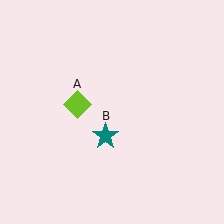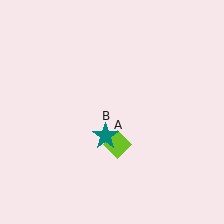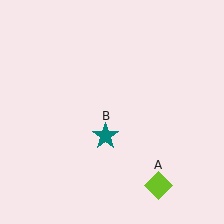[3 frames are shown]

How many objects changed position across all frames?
1 object changed position: lime diamond (object A).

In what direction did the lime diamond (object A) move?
The lime diamond (object A) moved down and to the right.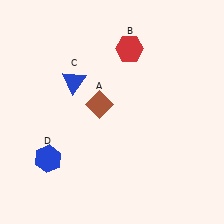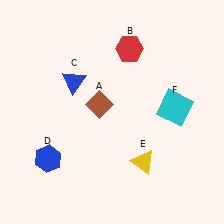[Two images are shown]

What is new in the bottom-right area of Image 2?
A yellow triangle (E) was added in the bottom-right area of Image 2.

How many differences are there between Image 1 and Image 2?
There are 2 differences between the two images.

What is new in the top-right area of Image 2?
A cyan square (F) was added in the top-right area of Image 2.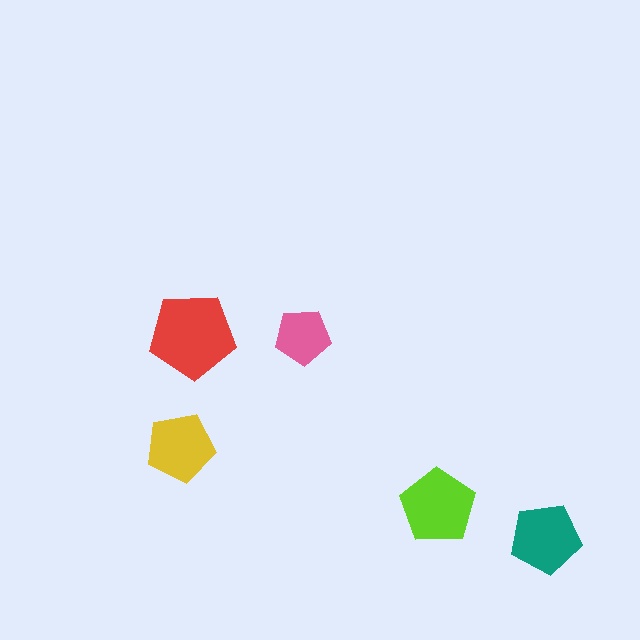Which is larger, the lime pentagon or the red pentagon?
The red one.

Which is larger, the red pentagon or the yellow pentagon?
The red one.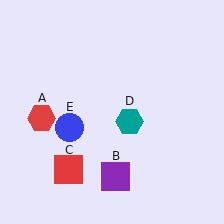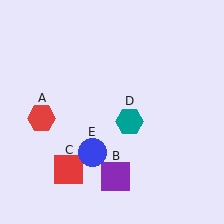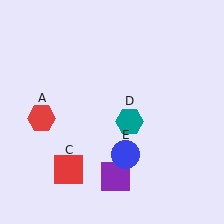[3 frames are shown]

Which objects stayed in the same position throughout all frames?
Red hexagon (object A) and purple square (object B) and red square (object C) and teal hexagon (object D) remained stationary.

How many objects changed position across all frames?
1 object changed position: blue circle (object E).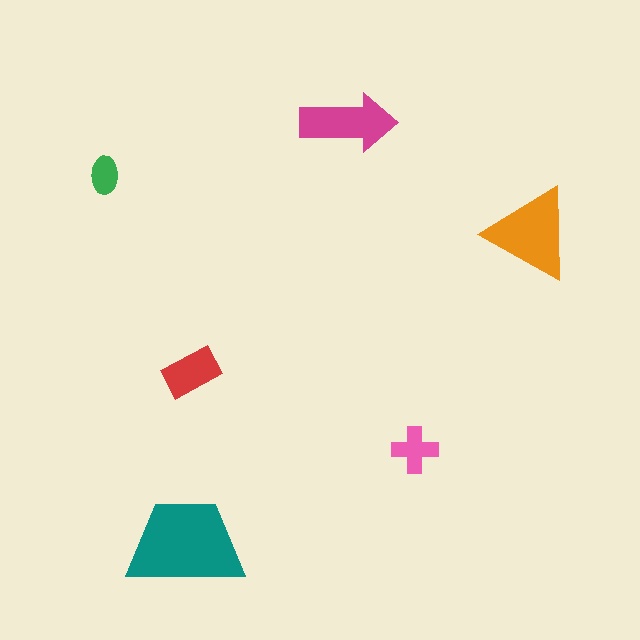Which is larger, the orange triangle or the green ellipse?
The orange triangle.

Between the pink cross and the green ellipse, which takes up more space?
The pink cross.